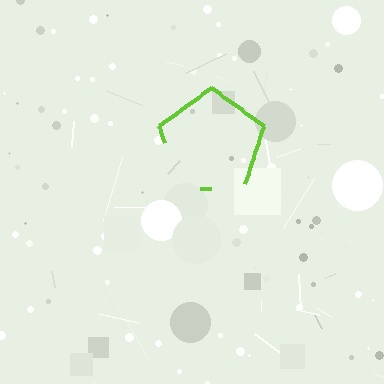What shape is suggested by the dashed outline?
The dashed outline suggests a pentagon.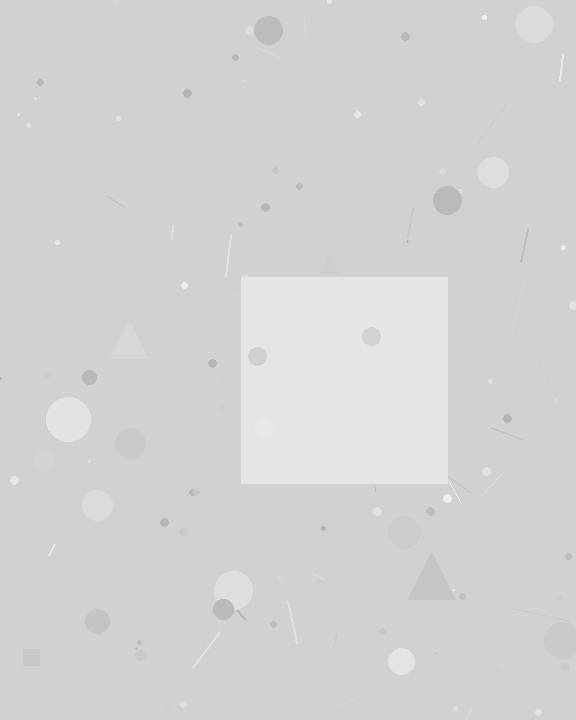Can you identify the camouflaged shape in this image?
The camouflaged shape is a square.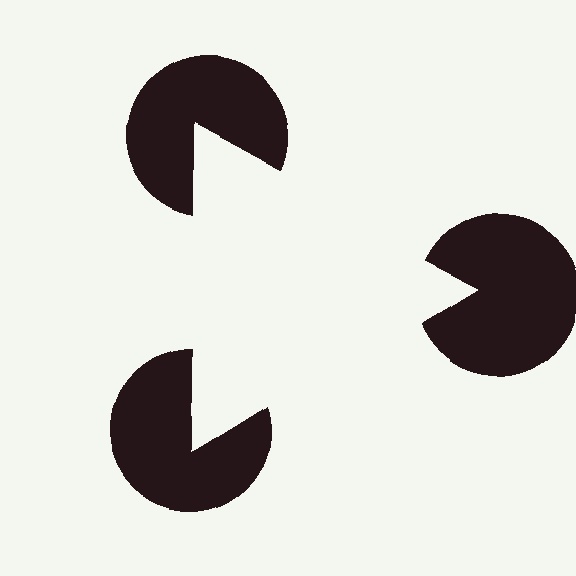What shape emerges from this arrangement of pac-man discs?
An illusory triangle — its edges are inferred from the aligned wedge cuts in the pac-man discs, not physically drawn.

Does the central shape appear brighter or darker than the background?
It typically appears slightly brighter than the background, even though no actual brightness change is drawn.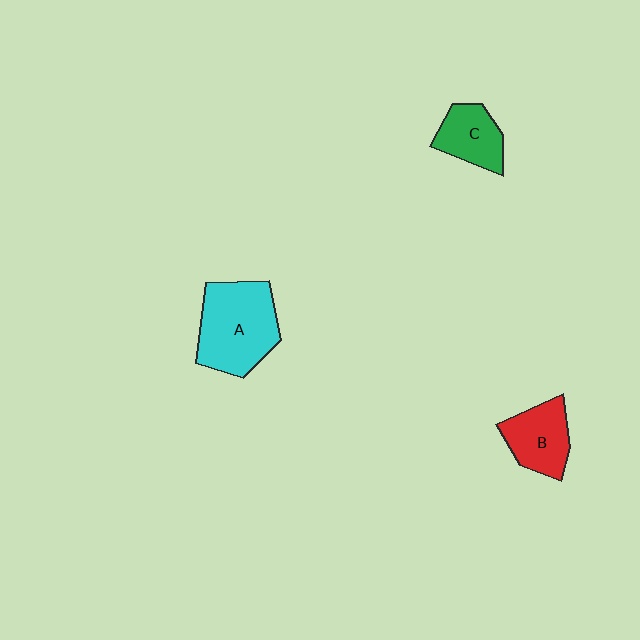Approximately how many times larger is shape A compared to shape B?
Approximately 1.6 times.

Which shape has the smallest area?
Shape C (green).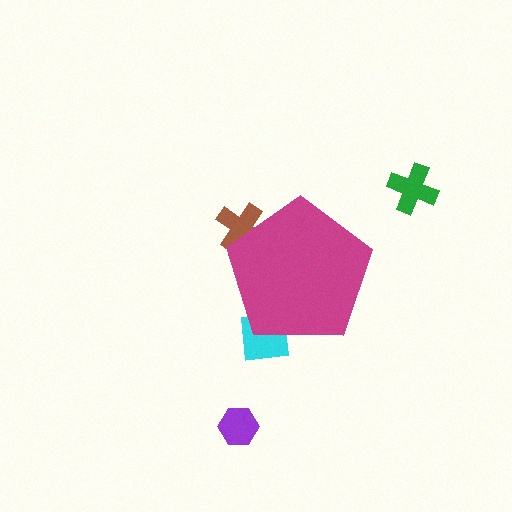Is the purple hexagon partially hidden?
No, the purple hexagon is fully visible.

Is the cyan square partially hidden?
Yes, the cyan square is partially hidden behind the magenta pentagon.